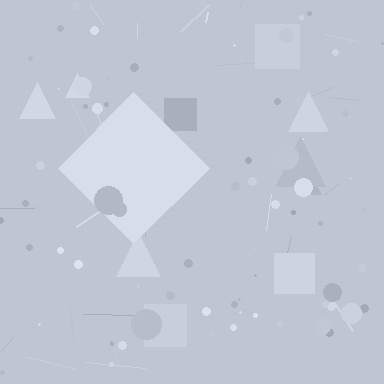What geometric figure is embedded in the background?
A diamond is embedded in the background.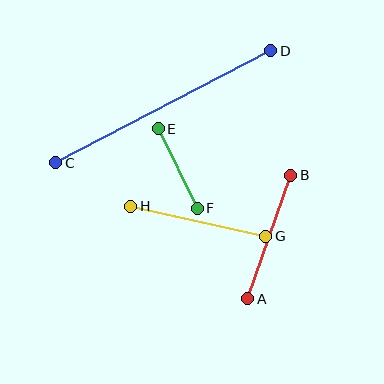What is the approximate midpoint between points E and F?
The midpoint is at approximately (178, 168) pixels.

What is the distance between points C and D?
The distance is approximately 243 pixels.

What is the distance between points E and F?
The distance is approximately 88 pixels.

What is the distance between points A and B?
The distance is approximately 131 pixels.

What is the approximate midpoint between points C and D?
The midpoint is at approximately (163, 107) pixels.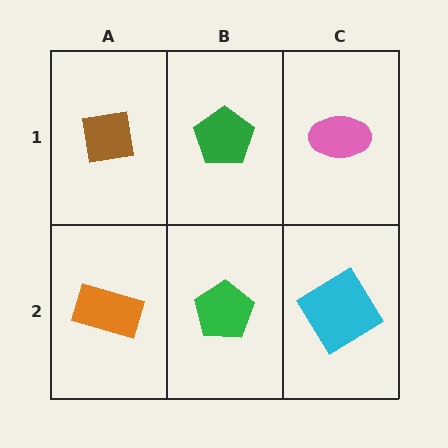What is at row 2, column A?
An orange rectangle.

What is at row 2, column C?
A cyan diamond.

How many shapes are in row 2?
3 shapes.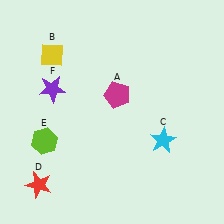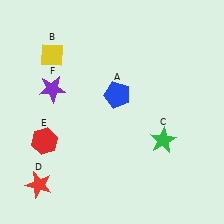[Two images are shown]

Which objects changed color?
A changed from magenta to blue. C changed from cyan to green. E changed from lime to red.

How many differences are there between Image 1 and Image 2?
There are 3 differences between the two images.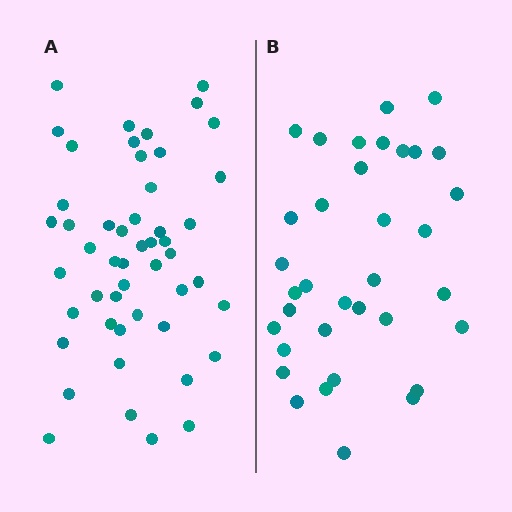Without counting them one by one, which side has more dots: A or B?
Region A (the left region) has more dots.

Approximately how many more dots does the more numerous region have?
Region A has approximately 15 more dots than region B.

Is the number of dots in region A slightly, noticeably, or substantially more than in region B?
Region A has noticeably more, but not dramatically so. The ratio is roughly 1.4 to 1.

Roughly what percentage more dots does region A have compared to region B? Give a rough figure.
About 45% more.